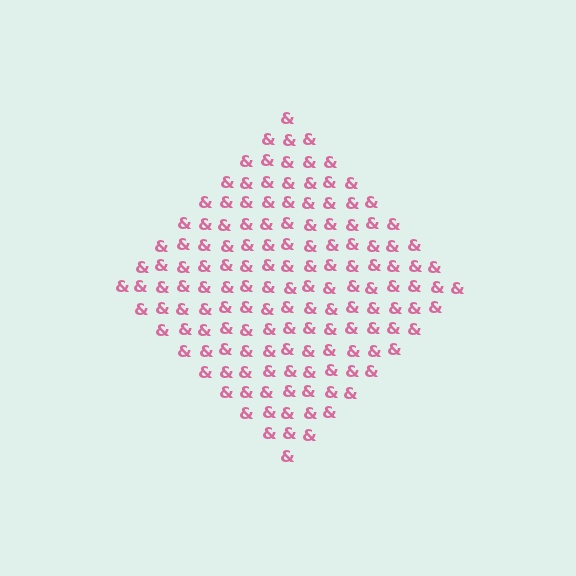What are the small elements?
The small elements are ampersands.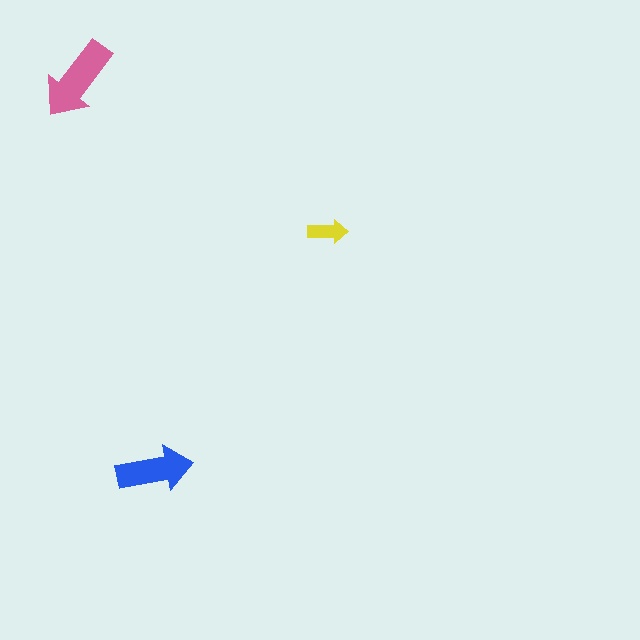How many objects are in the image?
There are 3 objects in the image.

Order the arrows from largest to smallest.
the pink one, the blue one, the yellow one.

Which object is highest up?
The pink arrow is topmost.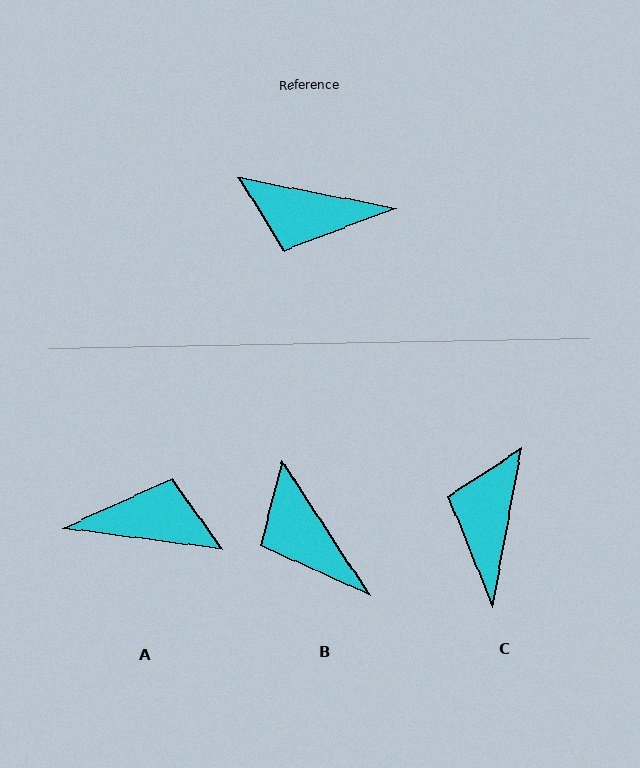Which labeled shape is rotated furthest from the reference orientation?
A, about 176 degrees away.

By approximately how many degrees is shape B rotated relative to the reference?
Approximately 46 degrees clockwise.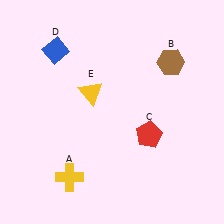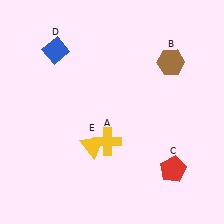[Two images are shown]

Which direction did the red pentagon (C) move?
The red pentagon (C) moved down.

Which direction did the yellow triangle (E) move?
The yellow triangle (E) moved down.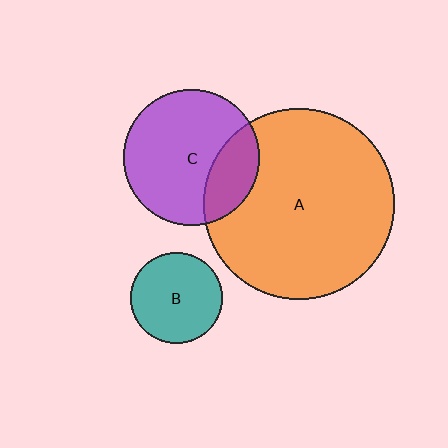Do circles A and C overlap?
Yes.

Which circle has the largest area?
Circle A (orange).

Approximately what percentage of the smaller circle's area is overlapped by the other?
Approximately 25%.